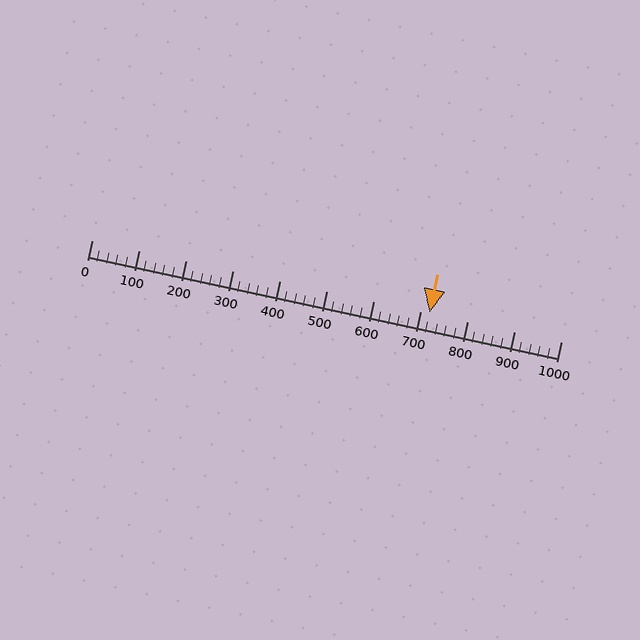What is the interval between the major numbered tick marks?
The major tick marks are spaced 100 units apart.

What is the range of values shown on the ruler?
The ruler shows values from 0 to 1000.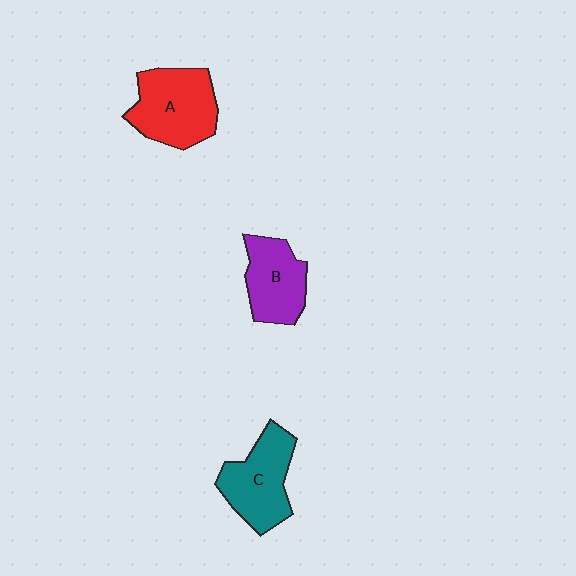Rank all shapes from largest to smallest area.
From largest to smallest: A (red), C (teal), B (purple).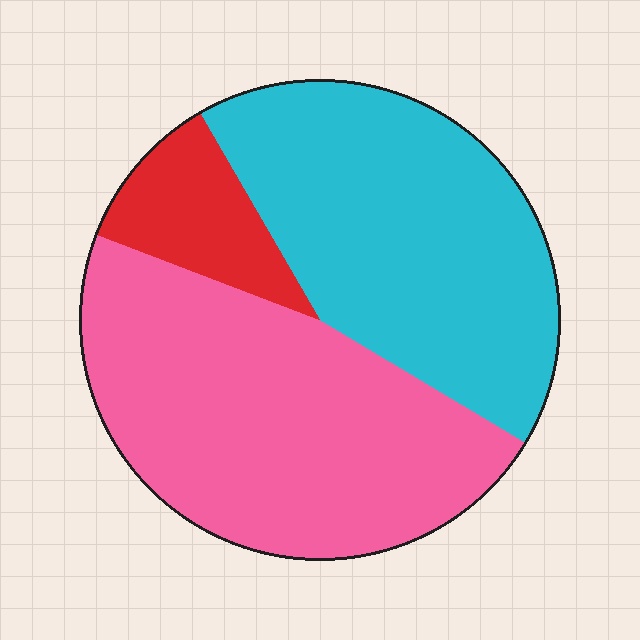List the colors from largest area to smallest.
From largest to smallest: pink, cyan, red.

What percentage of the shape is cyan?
Cyan takes up about two fifths (2/5) of the shape.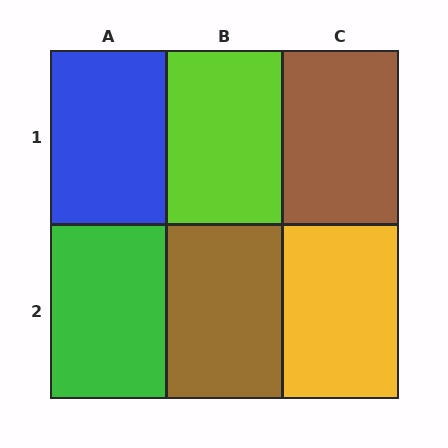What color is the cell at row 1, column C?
Brown.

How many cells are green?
1 cell is green.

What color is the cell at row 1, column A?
Blue.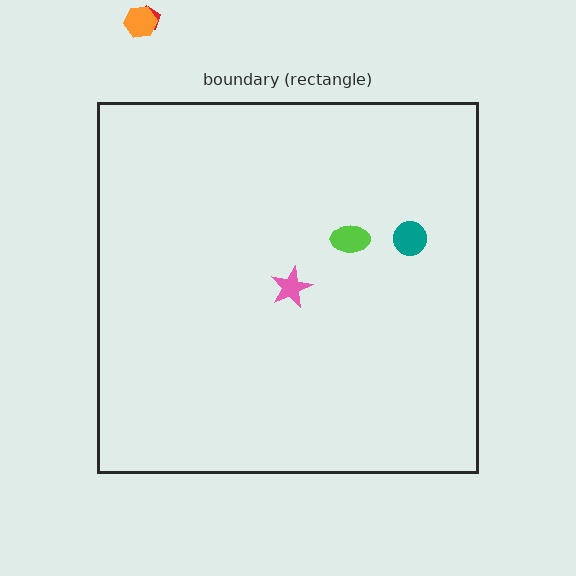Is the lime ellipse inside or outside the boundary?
Inside.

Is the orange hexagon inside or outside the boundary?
Outside.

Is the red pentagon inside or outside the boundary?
Outside.